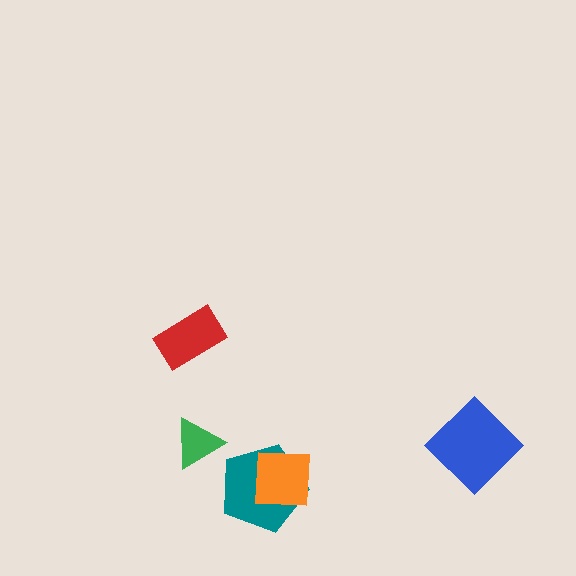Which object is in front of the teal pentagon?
The orange square is in front of the teal pentagon.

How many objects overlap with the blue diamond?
0 objects overlap with the blue diamond.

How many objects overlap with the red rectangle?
0 objects overlap with the red rectangle.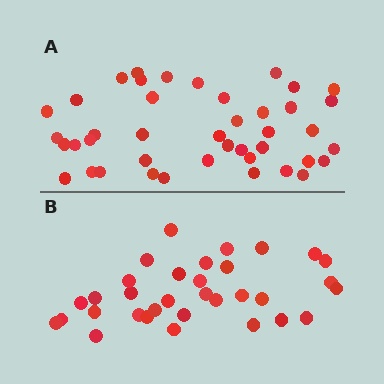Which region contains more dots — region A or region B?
Region A (the top region) has more dots.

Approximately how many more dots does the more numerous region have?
Region A has roughly 8 or so more dots than region B.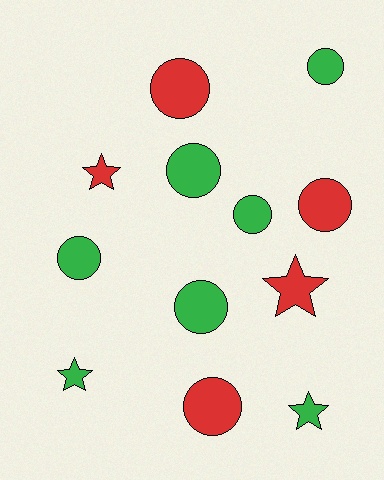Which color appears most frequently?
Green, with 7 objects.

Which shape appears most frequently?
Circle, with 8 objects.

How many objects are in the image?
There are 12 objects.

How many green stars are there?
There are 2 green stars.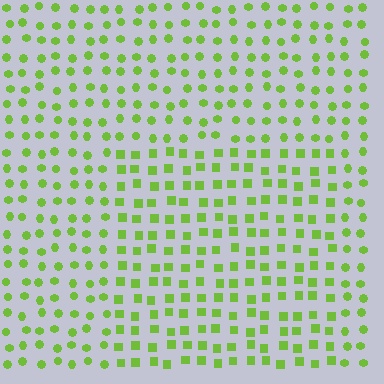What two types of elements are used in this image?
The image uses squares inside the rectangle region and circles outside it.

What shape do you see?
I see a rectangle.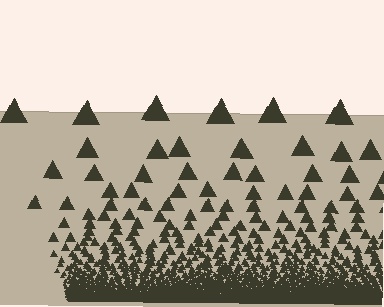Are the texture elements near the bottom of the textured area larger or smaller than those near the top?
Smaller. The gradient is inverted — elements near the bottom are smaller and denser.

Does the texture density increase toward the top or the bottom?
Density increases toward the bottom.